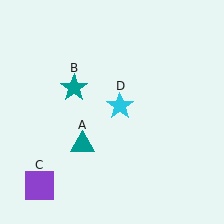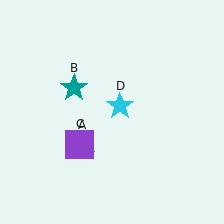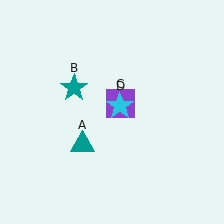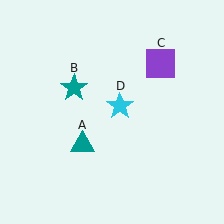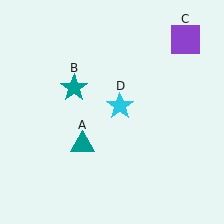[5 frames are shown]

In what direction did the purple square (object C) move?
The purple square (object C) moved up and to the right.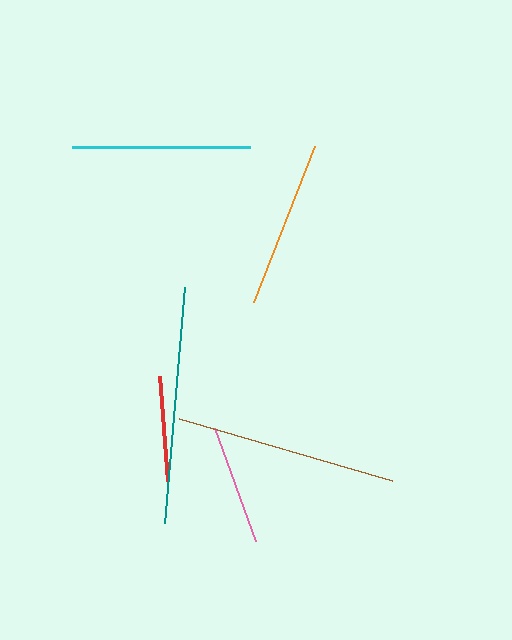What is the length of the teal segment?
The teal segment is approximately 237 pixels long.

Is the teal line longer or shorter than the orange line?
The teal line is longer than the orange line.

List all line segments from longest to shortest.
From longest to shortest: teal, brown, cyan, orange, pink, red.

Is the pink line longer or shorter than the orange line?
The orange line is longer than the pink line.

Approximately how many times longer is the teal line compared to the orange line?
The teal line is approximately 1.4 times the length of the orange line.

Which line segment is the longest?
The teal line is the longest at approximately 237 pixels.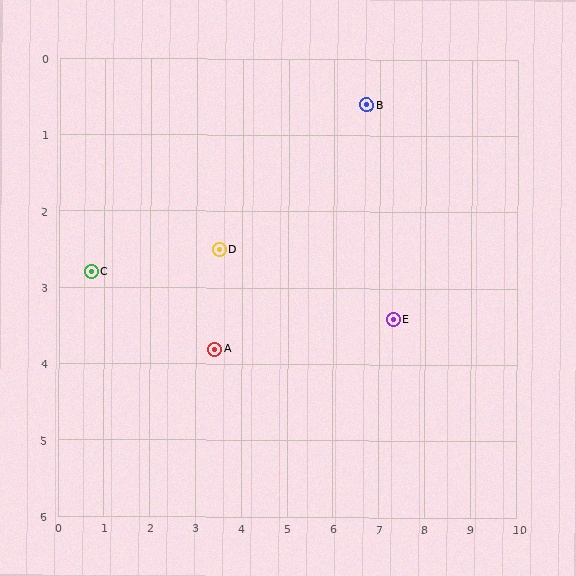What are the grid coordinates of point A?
Point A is at approximately (3.4, 3.8).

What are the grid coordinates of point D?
Point D is at approximately (3.5, 2.5).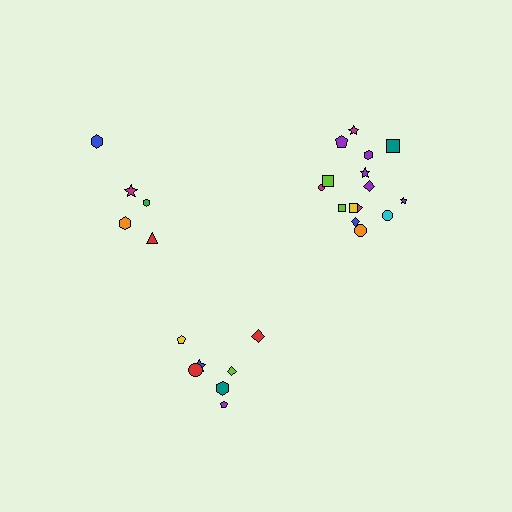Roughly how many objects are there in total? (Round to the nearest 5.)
Roughly 25 objects in total.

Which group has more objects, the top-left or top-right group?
The top-right group.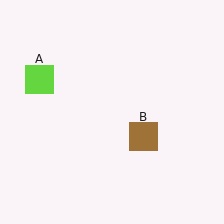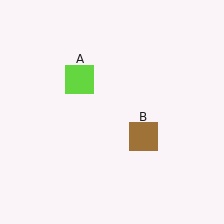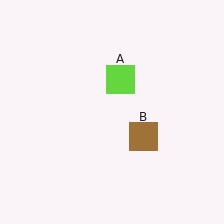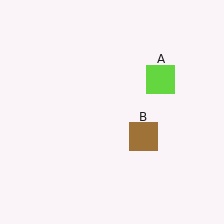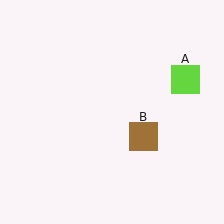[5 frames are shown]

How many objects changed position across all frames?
1 object changed position: lime square (object A).